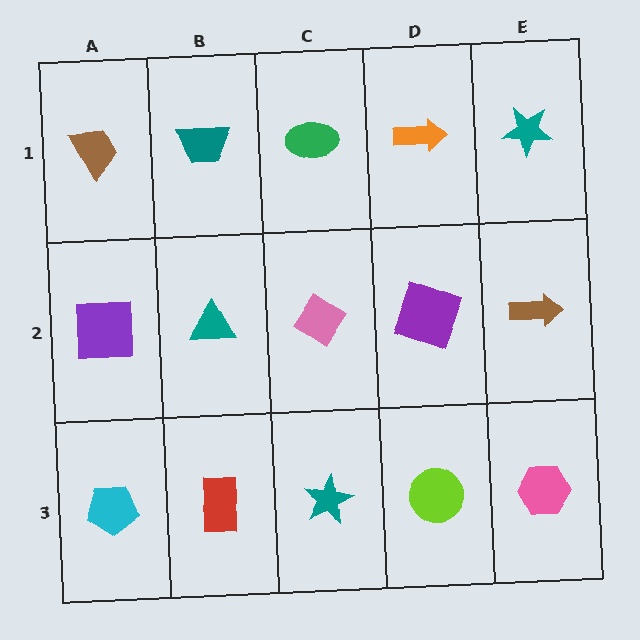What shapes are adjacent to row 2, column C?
A green ellipse (row 1, column C), a teal star (row 3, column C), a teal triangle (row 2, column B), a purple square (row 2, column D).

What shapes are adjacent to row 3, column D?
A purple square (row 2, column D), a teal star (row 3, column C), a pink hexagon (row 3, column E).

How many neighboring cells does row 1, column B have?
3.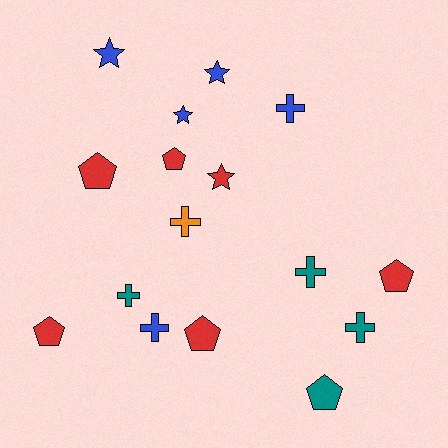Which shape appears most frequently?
Cross, with 6 objects.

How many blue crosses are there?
There are 2 blue crosses.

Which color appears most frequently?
Red, with 6 objects.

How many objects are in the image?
There are 16 objects.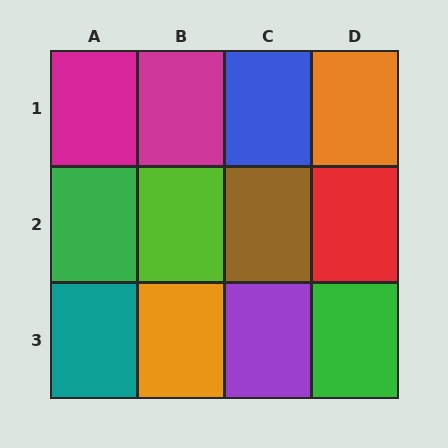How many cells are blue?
1 cell is blue.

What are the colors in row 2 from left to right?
Green, lime, brown, red.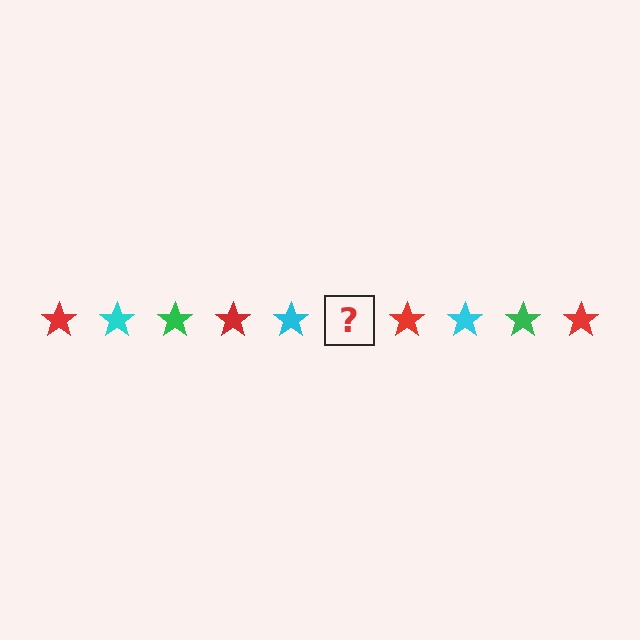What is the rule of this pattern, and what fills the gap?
The rule is that the pattern cycles through red, cyan, green stars. The gap should be filled with a green star.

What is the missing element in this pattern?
The missing element is a green star.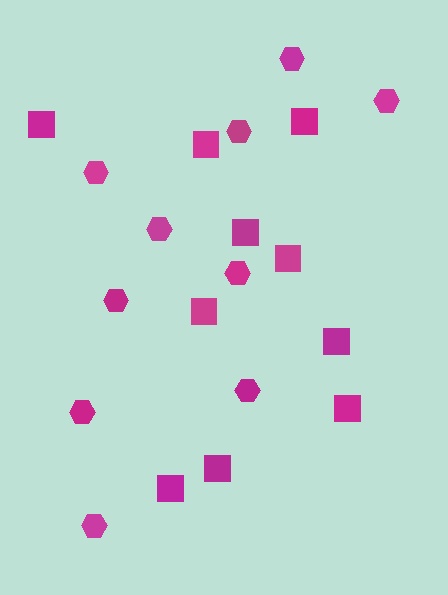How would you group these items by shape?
There are 2 groups: one group of hexagons (10) and one group of squares (10).